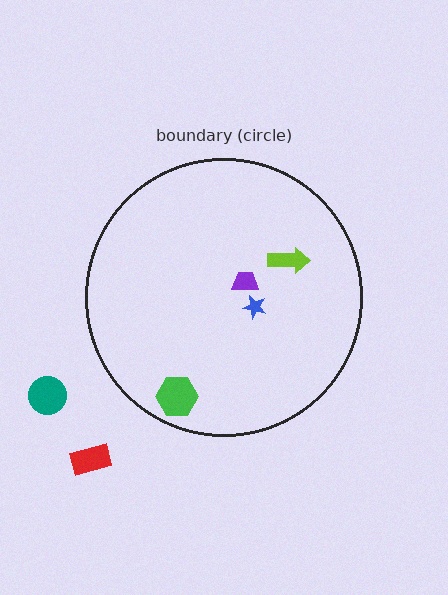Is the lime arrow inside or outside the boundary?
Inside.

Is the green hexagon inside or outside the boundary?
Inside.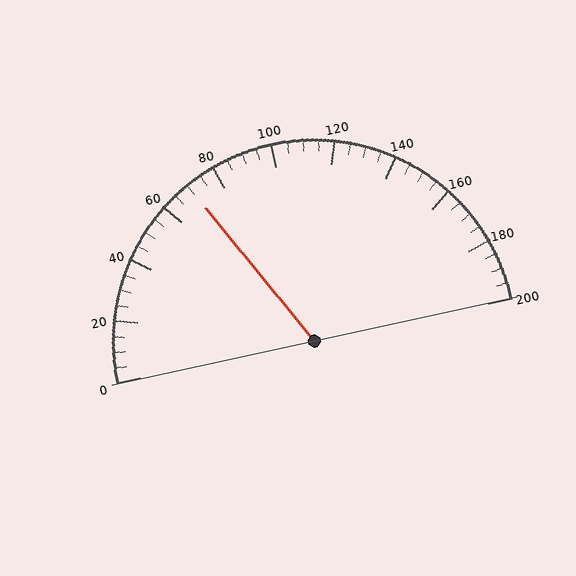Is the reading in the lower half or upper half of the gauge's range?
The reading is in the lower half of the range (0 to 200).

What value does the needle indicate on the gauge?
The needle indicates approximately 70.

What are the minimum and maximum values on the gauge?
The gauge ranges from 0 to 200.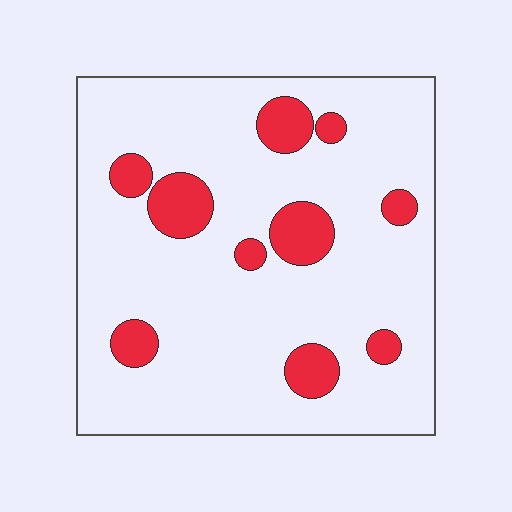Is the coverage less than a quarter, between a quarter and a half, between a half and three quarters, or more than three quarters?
Less than a quarter.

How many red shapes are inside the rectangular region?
10.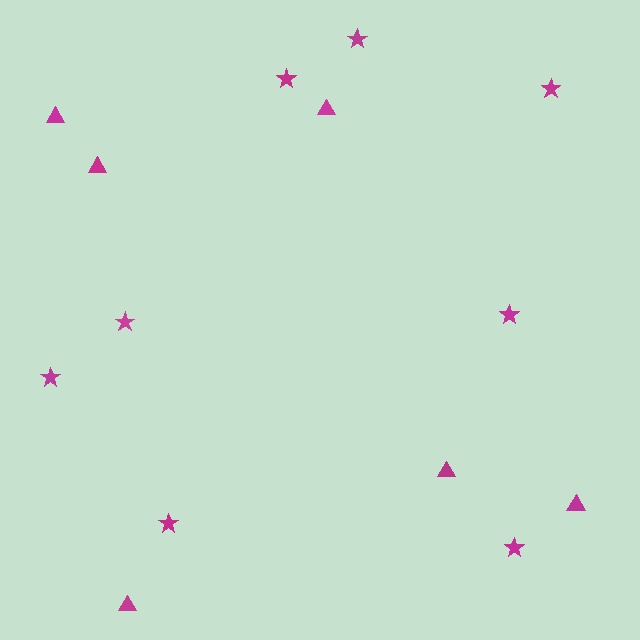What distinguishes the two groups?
There are 2 groups: one group of triangles (6) and one group of stars (8).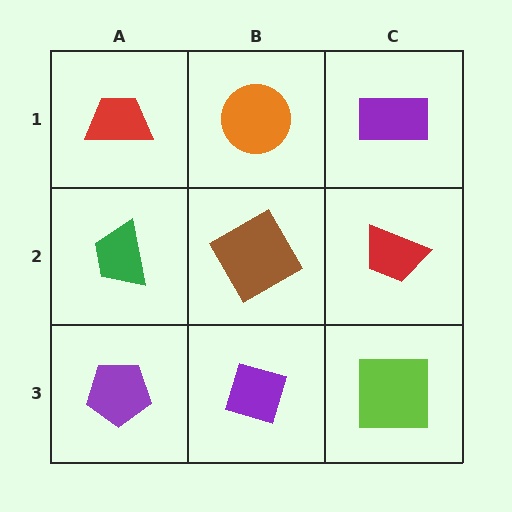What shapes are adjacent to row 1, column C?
A red trapezoid (row 2, column C), an orange circle (row 1, column B).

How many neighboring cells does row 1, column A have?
2.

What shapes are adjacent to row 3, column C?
A red trapezoid (row 2, column C), a purple diamond (row 3, column B).